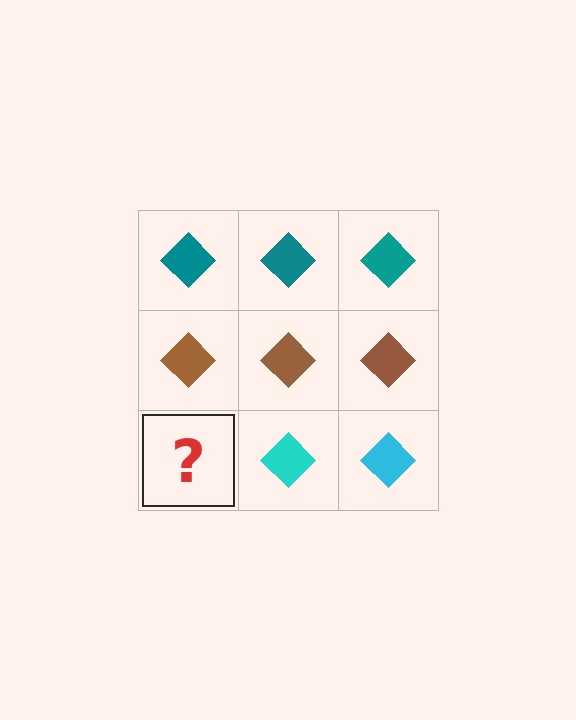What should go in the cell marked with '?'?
The missing cell should contain a cyan diamond.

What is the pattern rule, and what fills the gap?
The rule is that each row has a consistent color. The gap should be filled with a cyan diamond.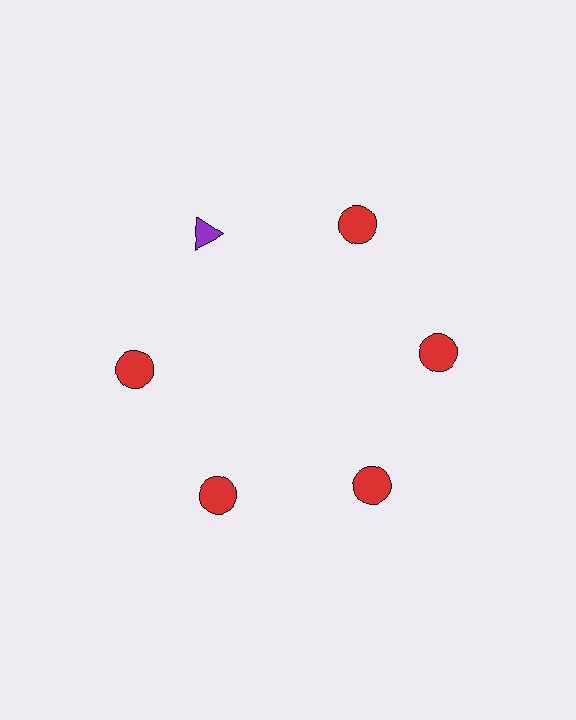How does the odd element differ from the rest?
It differs in both color (purple instead of red) and shape (triangle instead of circle).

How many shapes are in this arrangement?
There are 6 shapes arranged in a ring pattern.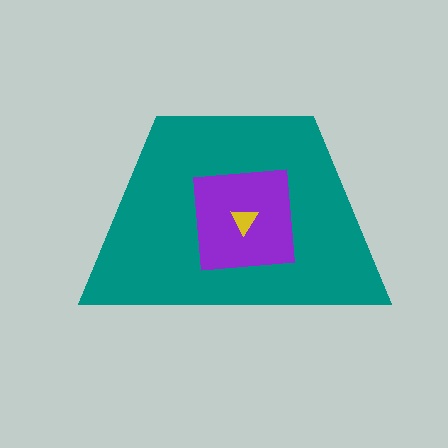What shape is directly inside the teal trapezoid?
The purple square.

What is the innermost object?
The yellow triangle.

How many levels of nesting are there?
3.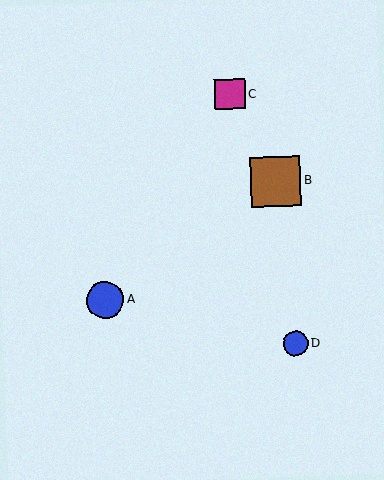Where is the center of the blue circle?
The center of the blue circle is at (295, 343).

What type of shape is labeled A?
Shape A is a blue circle.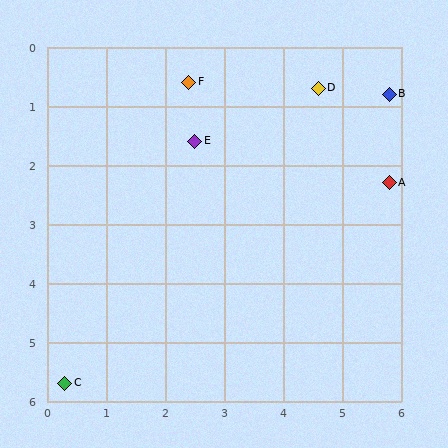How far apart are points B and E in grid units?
Points B and E are about 3.4 grid units apart.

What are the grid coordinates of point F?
Point F is at approximately (2.4, 0.6).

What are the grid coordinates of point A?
Point A is at approximately (5.8, 2.3).